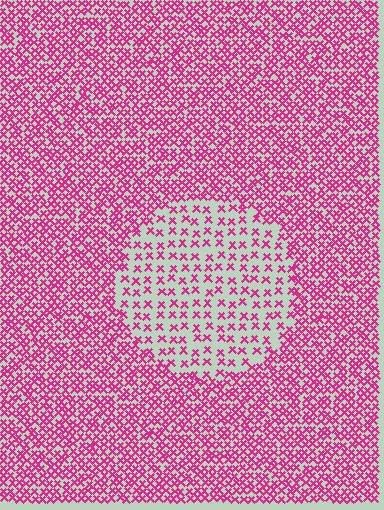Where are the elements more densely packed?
The elements are more densely packed outside the circle boundary.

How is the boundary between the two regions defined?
The boundary is defined by a change in element density (approximately 2.4x ratio). All elements are the same color, size, and shape.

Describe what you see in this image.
The image contains small magenta elements arranged at two different densities. A circle-shaped region is visible where the elements are less densely packed than the surrounding area.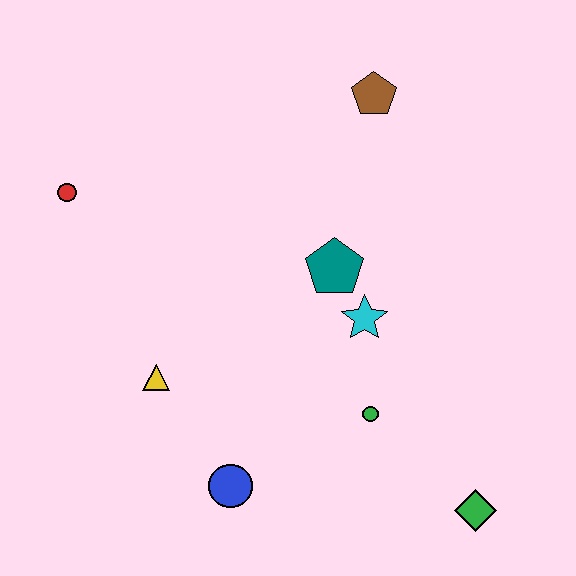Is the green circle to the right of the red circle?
Yes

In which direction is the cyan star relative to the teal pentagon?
The cyan star is below the teal pentagon.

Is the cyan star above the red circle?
No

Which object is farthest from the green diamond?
The red circle is farthest from the green diamond.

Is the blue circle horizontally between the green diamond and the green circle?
No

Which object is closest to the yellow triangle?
The blue circle is closest to the yellow triangle.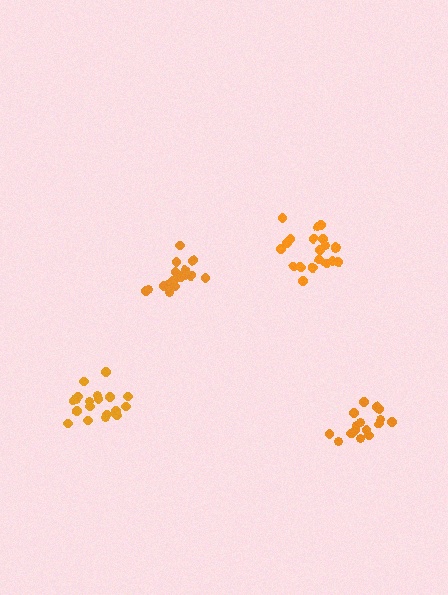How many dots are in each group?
Group 1: 19 dots, Group 2: 21 dots, Group 3: 19 dots, Group 4: 18 dots (77 total).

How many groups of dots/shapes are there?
There are 4 groups.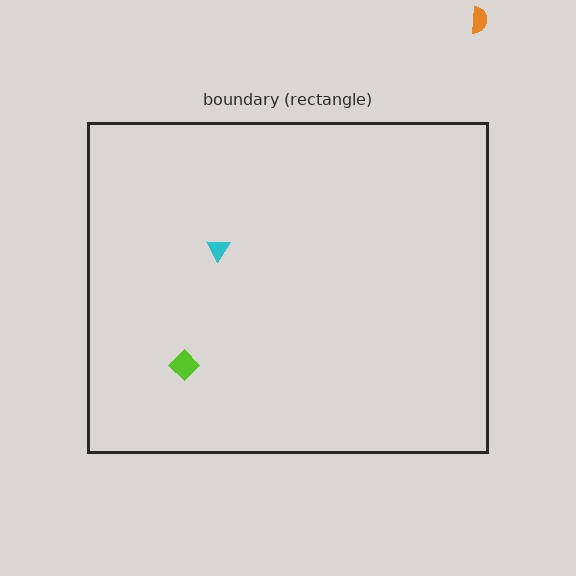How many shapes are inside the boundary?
2 inside, 1 outside.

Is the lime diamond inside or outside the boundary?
Inside.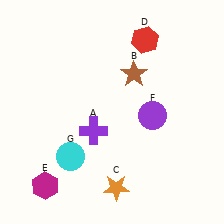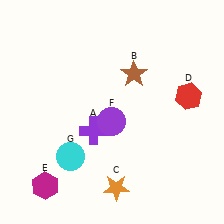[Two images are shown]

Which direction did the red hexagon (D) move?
The red hexagon (D) moved down.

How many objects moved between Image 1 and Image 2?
2 objects moved between the two images.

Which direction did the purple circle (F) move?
The purple circle (F) moved left.